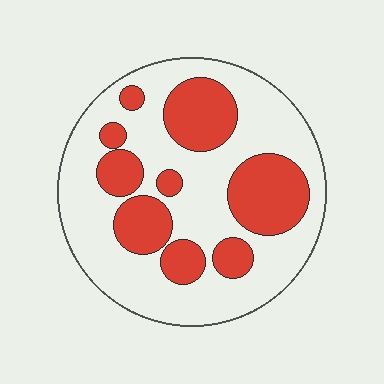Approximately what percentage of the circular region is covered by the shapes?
Approximately 35%.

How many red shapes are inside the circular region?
9.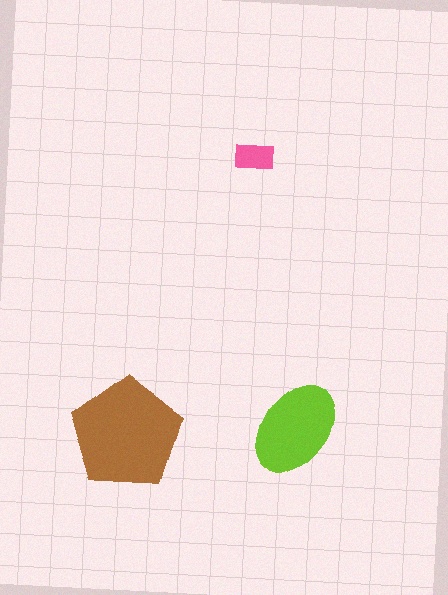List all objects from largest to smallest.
The brown pentagon, the lime ellipse, the pink rectangle.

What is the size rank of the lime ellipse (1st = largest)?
2nd.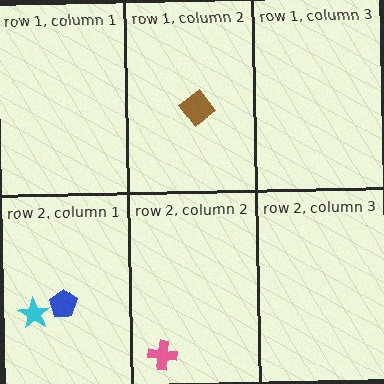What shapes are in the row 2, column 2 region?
The pink cross.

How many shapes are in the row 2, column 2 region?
1.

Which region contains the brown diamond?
The row 1, column 2 region.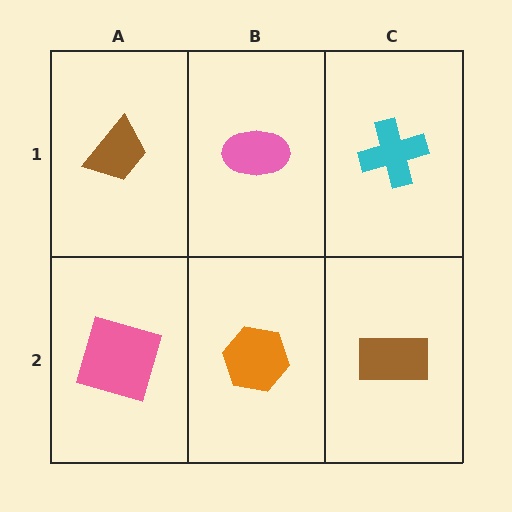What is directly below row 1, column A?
A pink square.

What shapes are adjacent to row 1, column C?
A brown rectangle (row 2, column C), a pink ellipse (row 1, column B).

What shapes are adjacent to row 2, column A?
A brown trapezoid (row 1, column A), an orange hexagon (row 2, column B).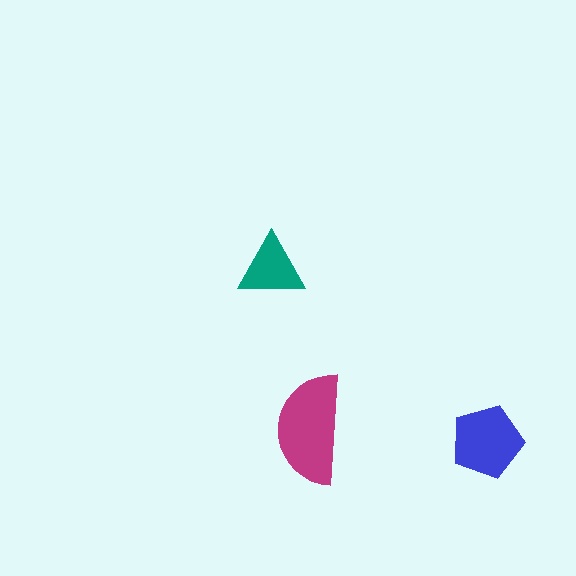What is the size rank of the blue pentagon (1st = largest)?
2nd.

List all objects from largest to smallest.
The magenta semicircle, the blue pentagon, the teal triangle.